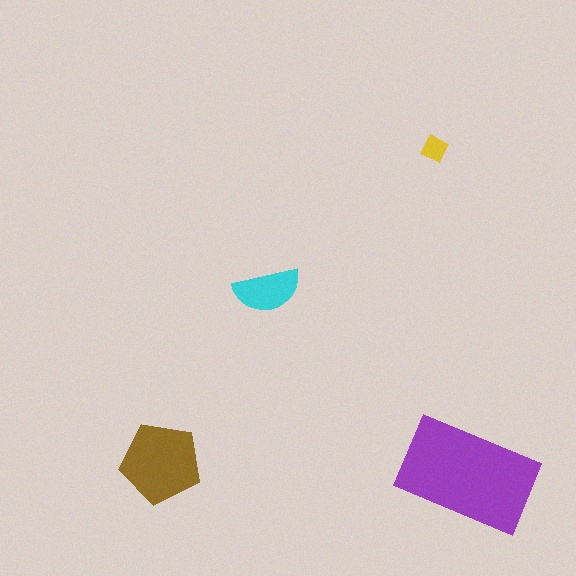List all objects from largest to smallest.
The purple rectangle, the brown pentagon, the cyan semicircle, the yellow diamond.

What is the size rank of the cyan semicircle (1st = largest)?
3rd.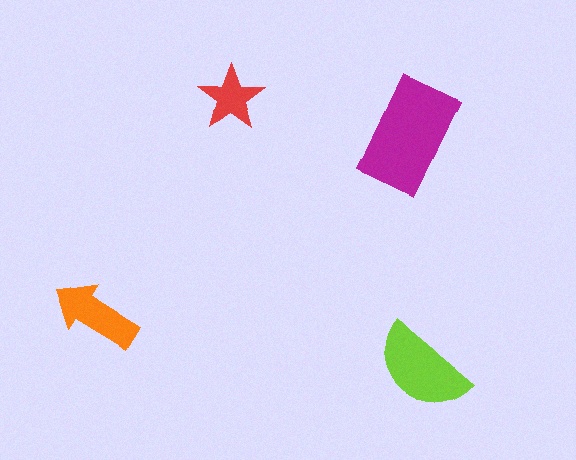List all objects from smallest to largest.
The red star, the orange arrow, the lime semicircle, the magenta rectangle.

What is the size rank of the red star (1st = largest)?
4th.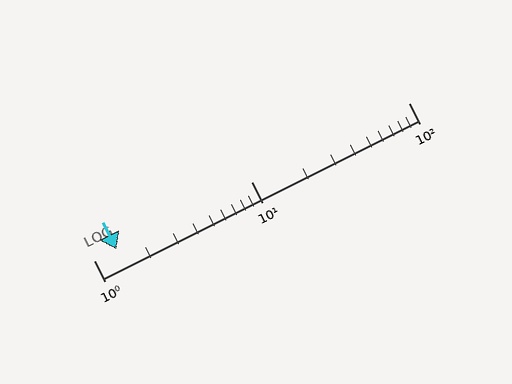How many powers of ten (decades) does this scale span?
The scale spans 2 decades, from 1 to 100.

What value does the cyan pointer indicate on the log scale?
The pointer indicates approximately 1.4.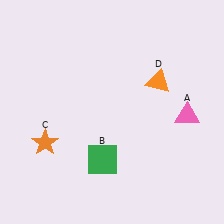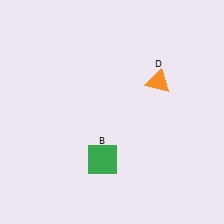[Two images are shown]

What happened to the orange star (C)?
The orange star (C) was removed in Image 2. It was in the bottom-left area of Image 1.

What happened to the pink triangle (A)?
The pink triangle (A) was removed in Image 2. It was in the bottom-right area of Image 1.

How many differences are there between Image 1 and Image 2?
There are 2 differences between the two images.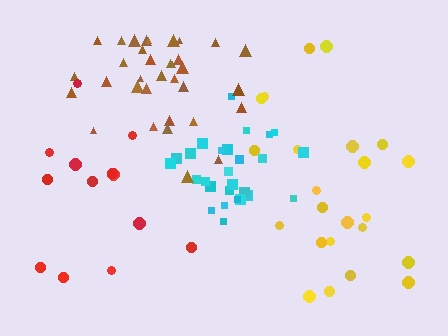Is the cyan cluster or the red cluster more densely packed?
Cyan.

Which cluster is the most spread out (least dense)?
Red.